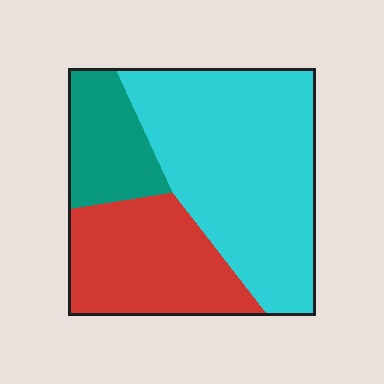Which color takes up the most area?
Cyan, at roughly 55%.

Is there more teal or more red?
Red.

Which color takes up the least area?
Teal, at roughly 15%.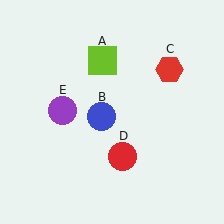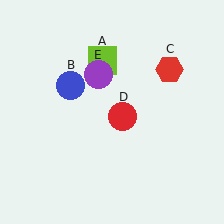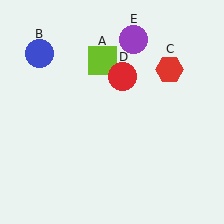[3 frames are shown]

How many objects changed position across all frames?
3 objects changed position: blue circle (object B), red circle (object D), purple circle (object E).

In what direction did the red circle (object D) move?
The red circle (object D) moved up.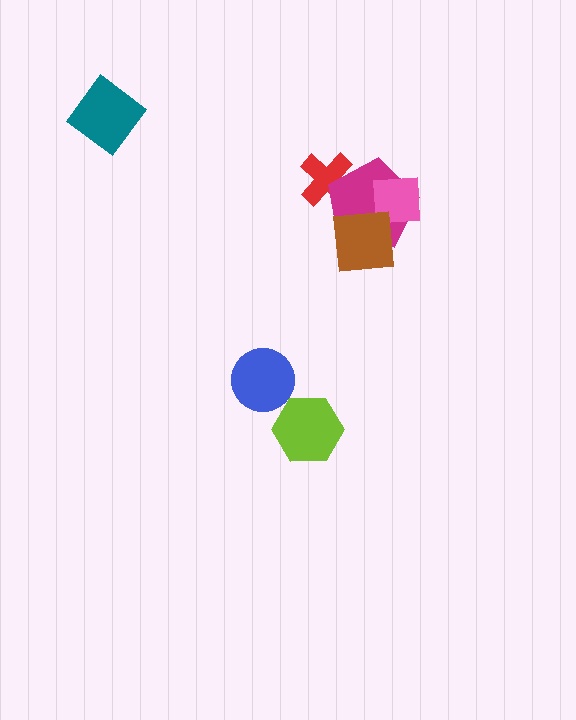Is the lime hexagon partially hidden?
No, no other shape covers it.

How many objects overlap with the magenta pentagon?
3 objects overlap with the magenta pentagon.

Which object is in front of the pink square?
The brown square is in front of the pink square.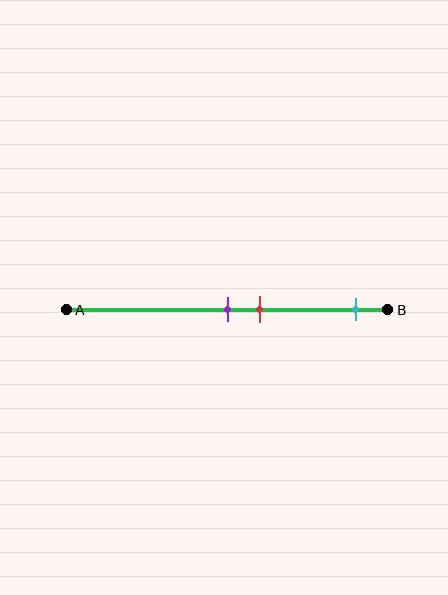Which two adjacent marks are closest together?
The purple and red marks are the closest adjacent pair.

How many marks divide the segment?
There are 3 marks dividing the segment.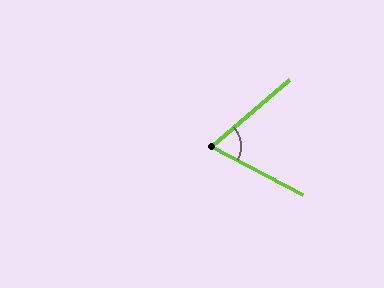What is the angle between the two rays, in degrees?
Approximately 68 degrees.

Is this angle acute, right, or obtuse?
It is acute.